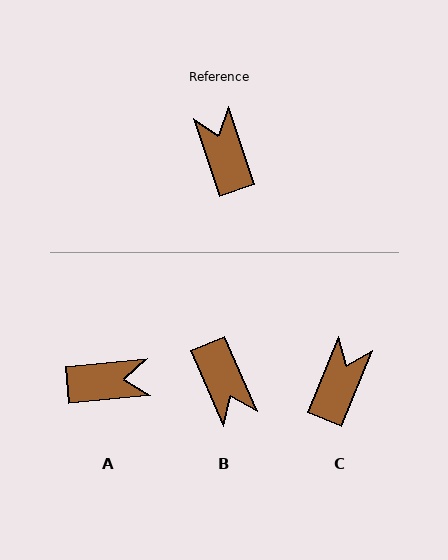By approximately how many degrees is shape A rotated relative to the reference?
Approximately 103 degrees clockwise.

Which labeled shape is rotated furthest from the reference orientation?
B, about 175 degrees away.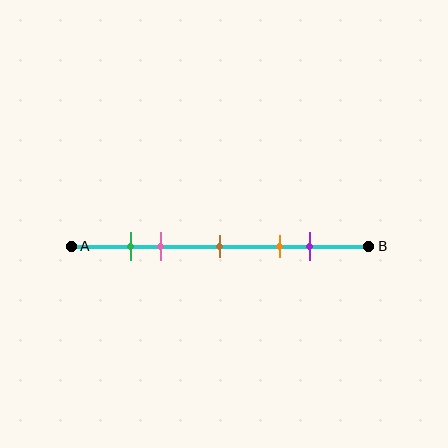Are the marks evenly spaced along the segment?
No, the marks are not evenly spaced.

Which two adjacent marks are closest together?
The green and pink marks are the closest adjacent pair.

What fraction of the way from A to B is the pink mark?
The pink mark is approximately 30% (0.3) of the way from A to B.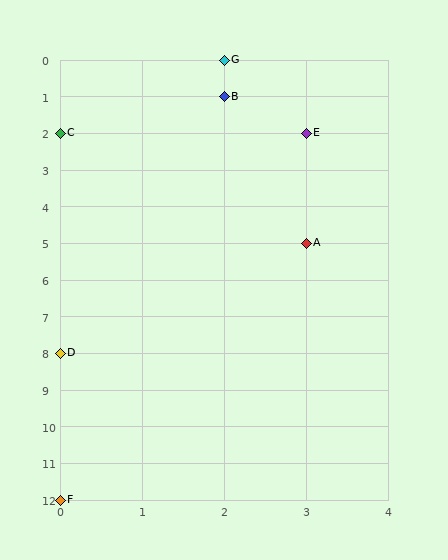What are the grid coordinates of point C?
Point C is at grid coordinates (0, 2).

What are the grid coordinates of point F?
Point F is at grid coordinates (0, 12).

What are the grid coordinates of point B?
Point B is at grid coordinates (2, 1).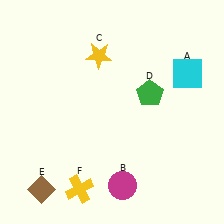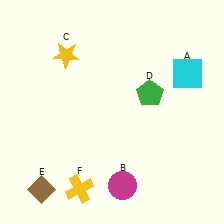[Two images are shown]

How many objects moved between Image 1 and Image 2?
1 object moved between the two images.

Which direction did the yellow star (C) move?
The yellow star (C) moved left.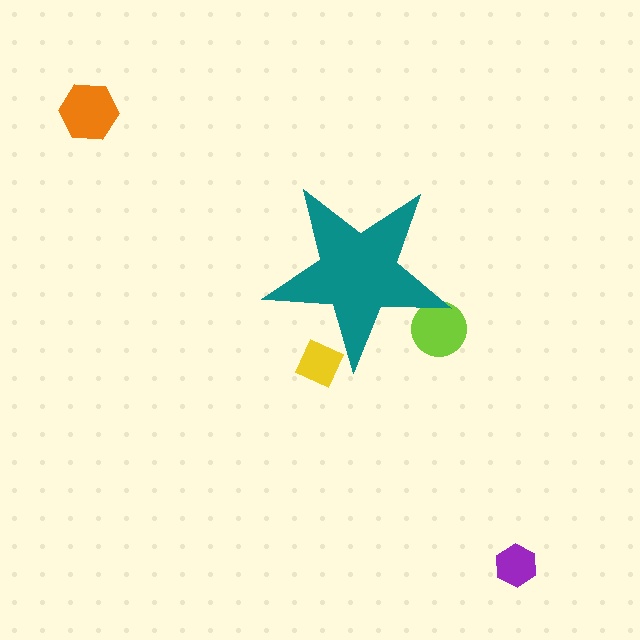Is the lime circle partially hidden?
Yes, the lime circle is partially hidden behind the teal star.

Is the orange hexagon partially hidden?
No, the orange hexagon is fully visible.